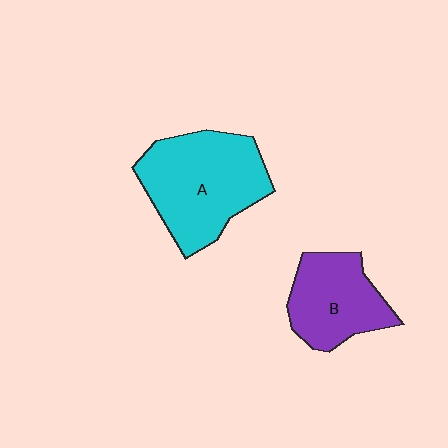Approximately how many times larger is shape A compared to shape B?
Approximately 1.5 times.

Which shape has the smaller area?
Shape B (purple).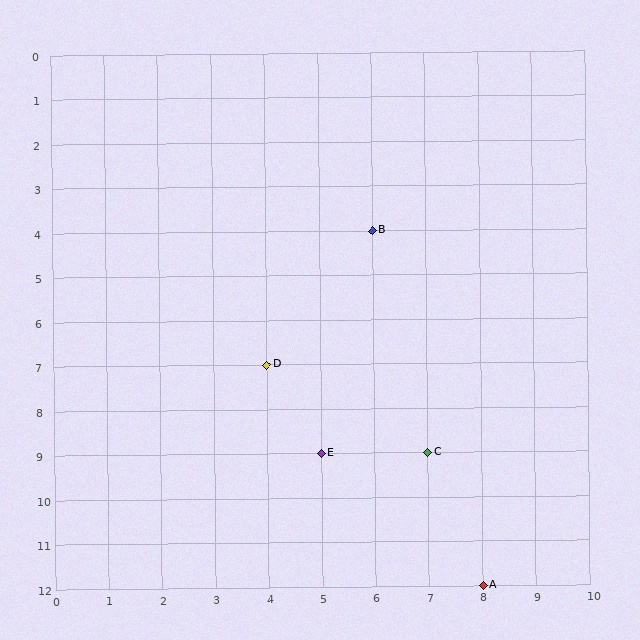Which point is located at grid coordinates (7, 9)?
Point C is at (7, 9).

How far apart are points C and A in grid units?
Points C and A are 1 column and 3 rows apart (about 3.2 grid units diagonally).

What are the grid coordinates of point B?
Point B is at grid coordinates (6, 4).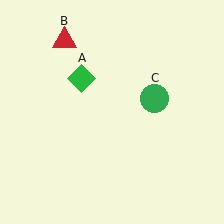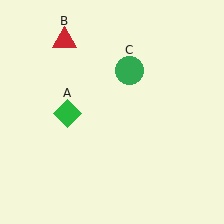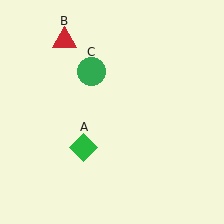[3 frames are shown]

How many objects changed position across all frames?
2 objects changed position: green diamond (object A), green circle (object C).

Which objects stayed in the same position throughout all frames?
Red triangle (object B) remained stationary.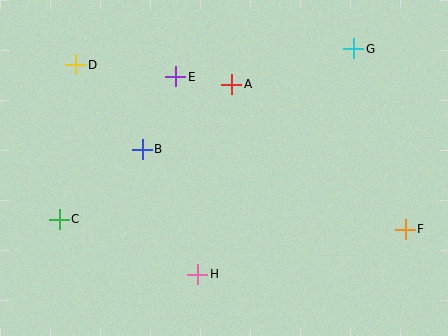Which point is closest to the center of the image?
Point B at (142, 149) is closest to the center.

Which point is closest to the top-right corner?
Point G is closest to the top-right corner.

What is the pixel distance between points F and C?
The distance between F and C is 347 pixels.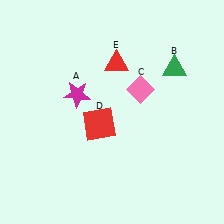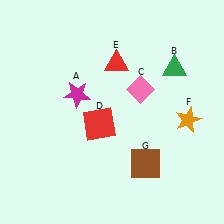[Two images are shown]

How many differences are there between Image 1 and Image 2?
There are 2 differences between the two images.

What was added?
An orange star (F), a brown square (G) were added in Image 2.